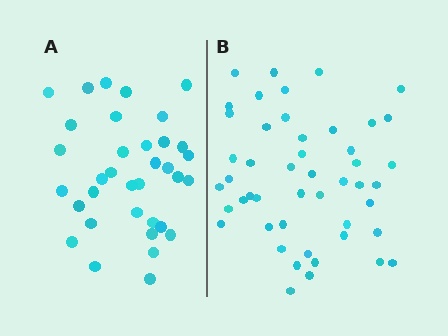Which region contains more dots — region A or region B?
Region B (the right region) has more dots.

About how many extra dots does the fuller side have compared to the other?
Region B has approximately 15 more dots than region A.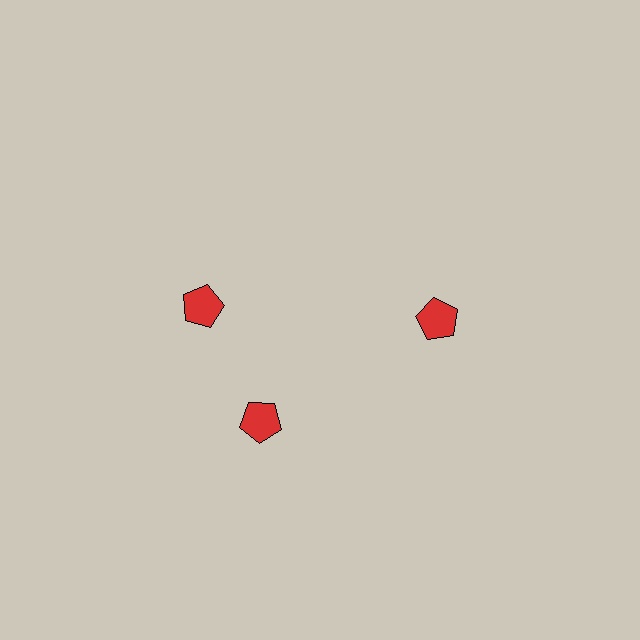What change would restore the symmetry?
The symmetry would be restored by rotating it back into even spacing with its neighbors so that all 3 pentagons sit at equal angles and equal distance from the center.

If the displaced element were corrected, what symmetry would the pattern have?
It would have 3-fold rotational symmetry — the pattern would map onto itself every 120 degrees.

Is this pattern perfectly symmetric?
No. The 3 red pentagons are arranged in a ring, but one element near the 11 o'clock position is rotated out of alignment along the ring, breaking the 3-fold rotational symmetry.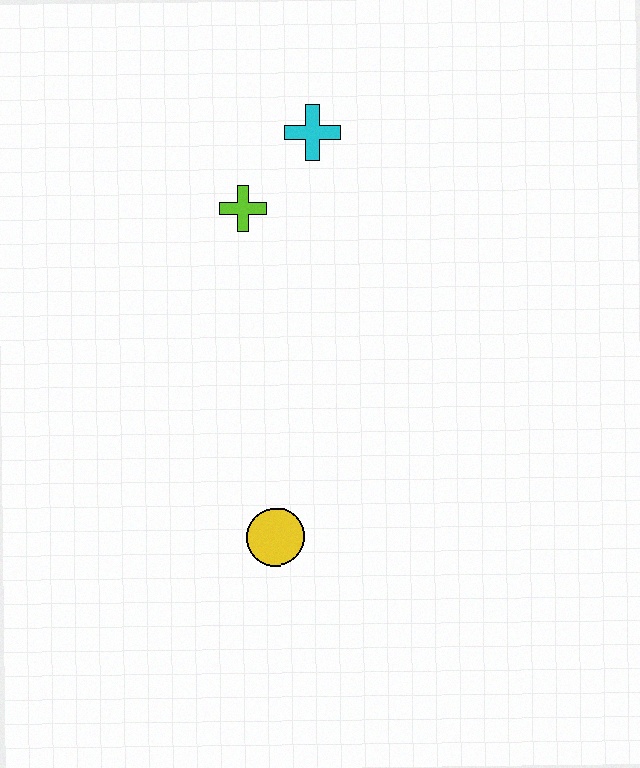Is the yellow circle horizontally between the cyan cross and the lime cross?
Yes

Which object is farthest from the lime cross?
The yellow circle is farthest from the lime cross.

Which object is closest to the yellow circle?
The lime cross is closest to the yellow circle.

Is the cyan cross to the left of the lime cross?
No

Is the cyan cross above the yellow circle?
Yes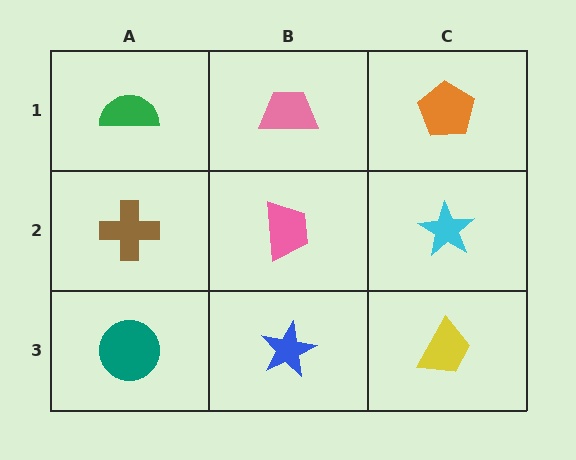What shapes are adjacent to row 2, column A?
A green semicircle (row 1, column A), a teal circle (row 3, column A), a pink trapezoid (row 2, column B).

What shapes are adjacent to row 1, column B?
A pink trapezoid (row 2, column B), a green semicircle (row 1, column A), an orange pentagon (row 1, column C).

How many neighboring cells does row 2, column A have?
3.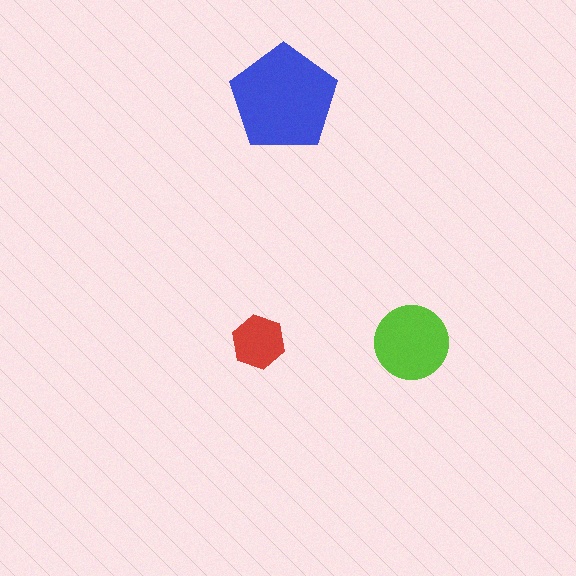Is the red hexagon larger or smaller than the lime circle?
Smaller.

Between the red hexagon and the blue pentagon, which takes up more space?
The blue pentagon.